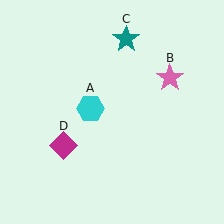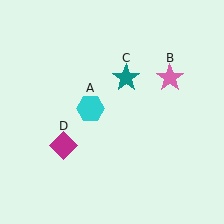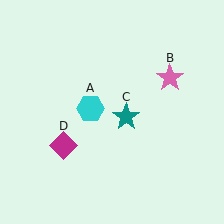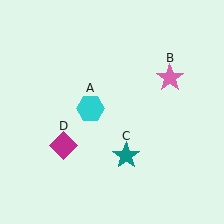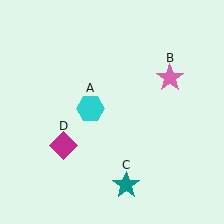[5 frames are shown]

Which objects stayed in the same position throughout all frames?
Cyan hexagon (object A) and pink star (object B) and magenta diamond (object D) remained stationary.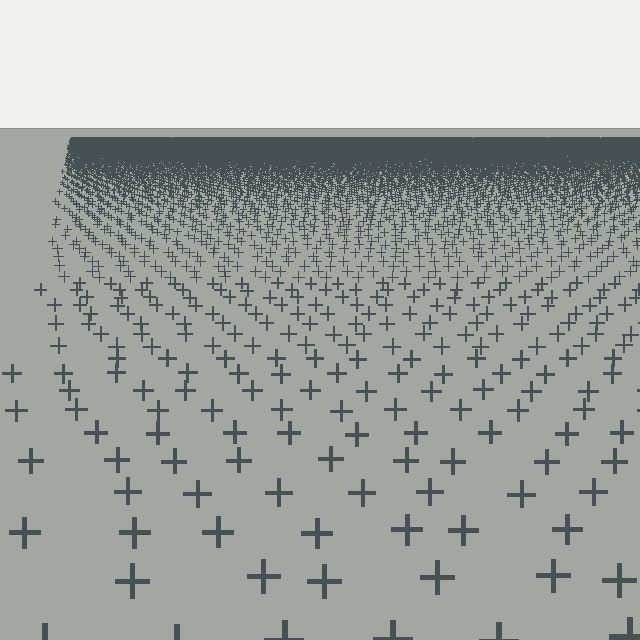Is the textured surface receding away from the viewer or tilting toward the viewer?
The surface is receding away from the viewer. Texture elements get smaller and denser toward the top.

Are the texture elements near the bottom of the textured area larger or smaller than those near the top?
Larger. Near the bottom, elements are closer to the viewer and appear at a bigger on-screen size.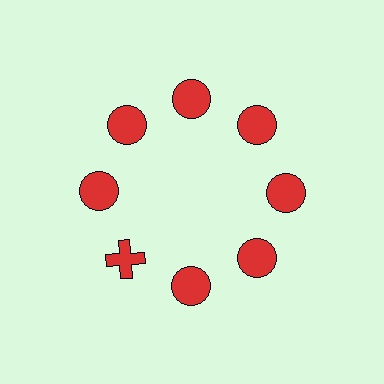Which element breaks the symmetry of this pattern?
The red cross at roughly the 8 o'clock position breaks the symmetry. All other shapes are red circles.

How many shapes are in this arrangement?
There are 8 shapes arranged in a ring pattern.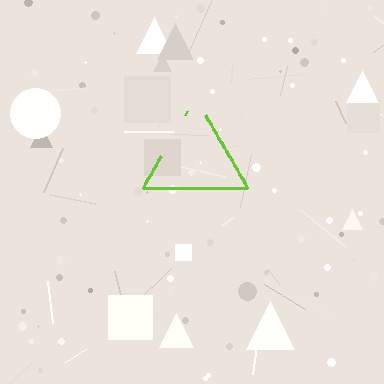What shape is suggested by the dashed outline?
The dashed outline suggests a triangle.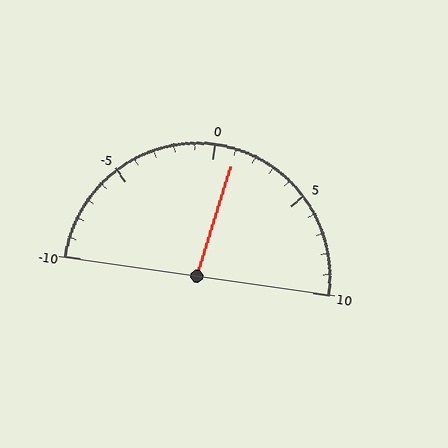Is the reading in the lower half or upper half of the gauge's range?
The reading is in the upper half of the range (-10 to 10).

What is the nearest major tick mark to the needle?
The nearest major tick mark is 0.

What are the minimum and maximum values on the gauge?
The gauge ranges from -10 to 10.